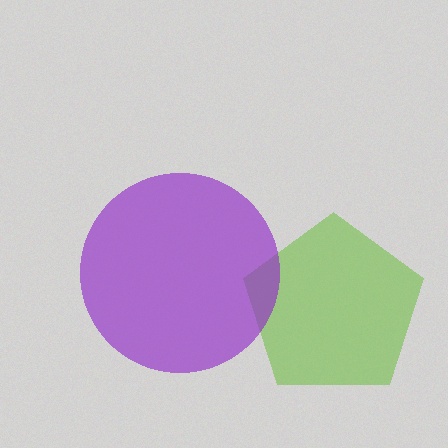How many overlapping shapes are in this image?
There are 2 overlapping shapes in the image.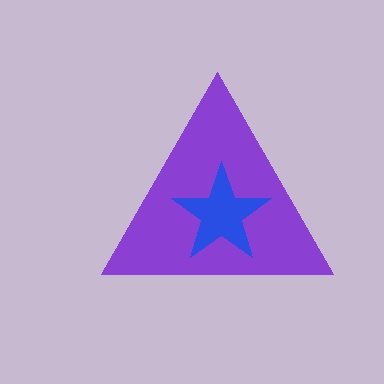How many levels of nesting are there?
2.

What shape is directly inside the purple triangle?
The blue star.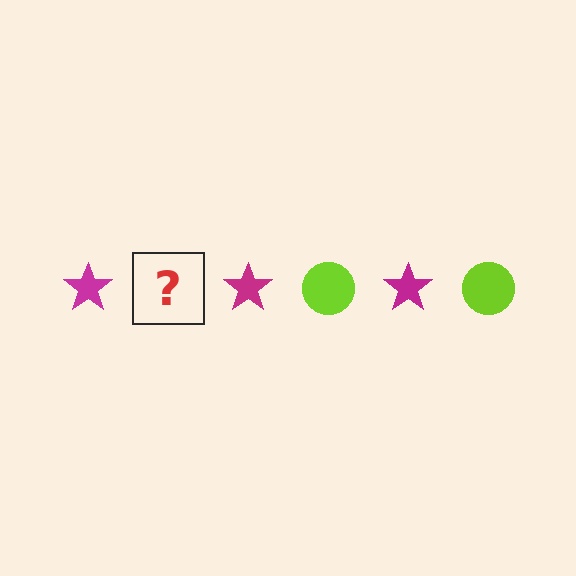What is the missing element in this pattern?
The missing element is a lime circle.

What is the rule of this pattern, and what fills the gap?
The rule is that the pattern alternates between magenta star and lime circle. The gap should be filled with a lime circle.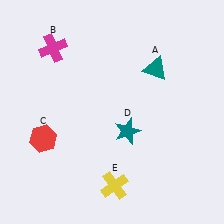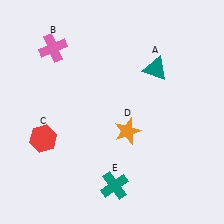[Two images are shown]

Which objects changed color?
B changed from magenta to pink. D changed from teal to orange. E changed from yellow to teal.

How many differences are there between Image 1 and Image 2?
There are 3 differences between the two images.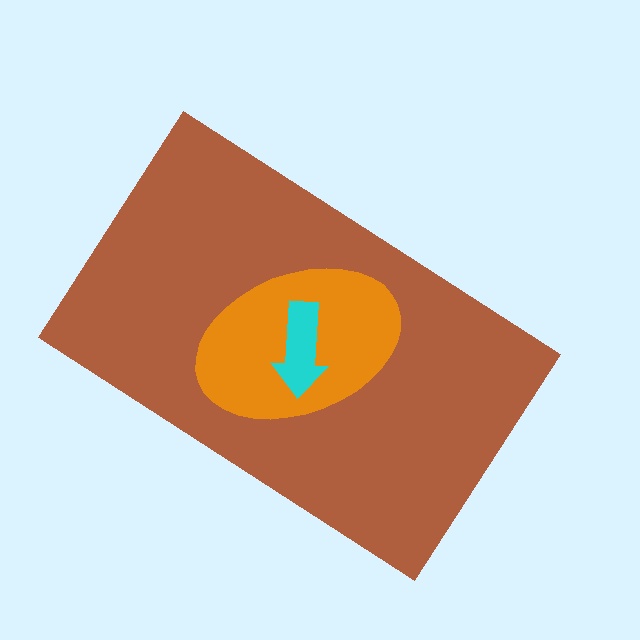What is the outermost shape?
The brown rectangle.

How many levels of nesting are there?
3.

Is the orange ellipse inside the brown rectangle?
Yes.